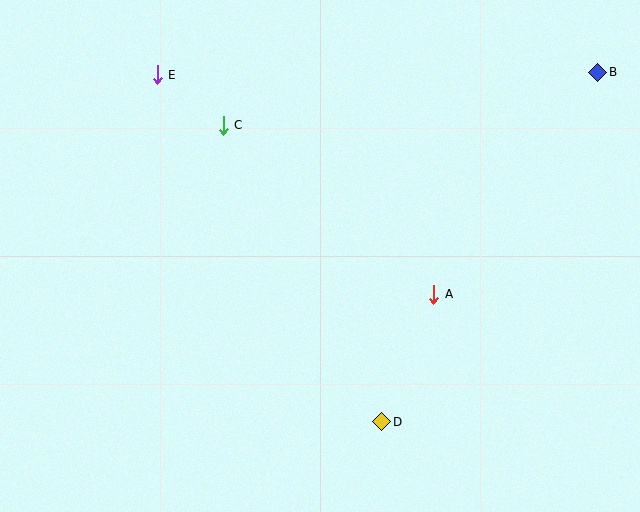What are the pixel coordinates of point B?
Point B is at (598, 72).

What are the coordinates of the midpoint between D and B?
The midpoint between D and B is at (490, 247).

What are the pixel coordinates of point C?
Point C is at (223, 125).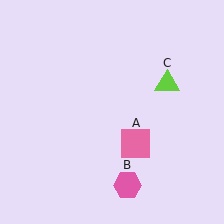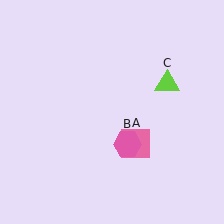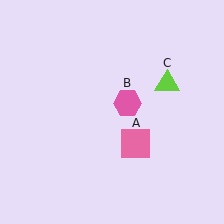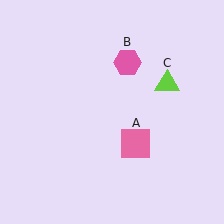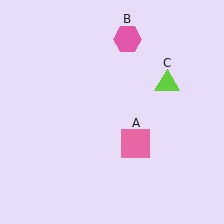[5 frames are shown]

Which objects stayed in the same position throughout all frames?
Pink square (object A) and lime triangle (object C) remained stationary.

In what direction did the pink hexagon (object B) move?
The pink hexagon (object B) moved up.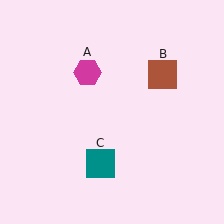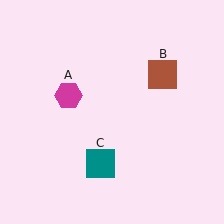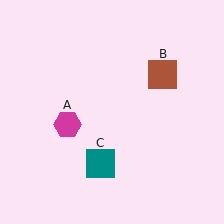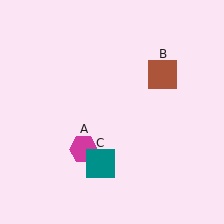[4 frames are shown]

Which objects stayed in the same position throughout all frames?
Brown square (object B) and teal square (object C) remained stationary.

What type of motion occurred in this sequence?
The magenta hexagon (object A) rotated counterclockwise around the center of the scene.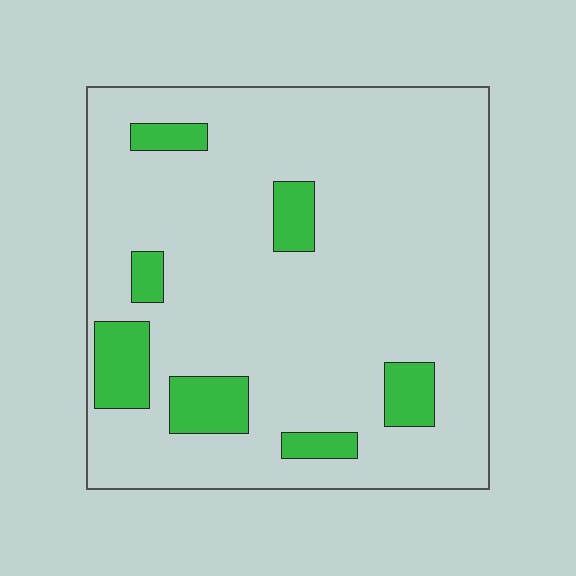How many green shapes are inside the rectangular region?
7.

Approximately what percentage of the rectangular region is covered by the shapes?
Approximately 15%.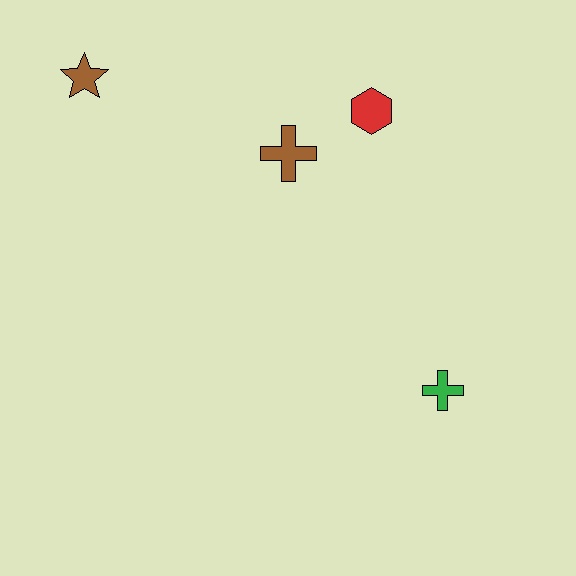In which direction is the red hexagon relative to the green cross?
The red hexagon is above the green cross.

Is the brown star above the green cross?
Yes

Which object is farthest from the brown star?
The green cross is farthest from the brown star.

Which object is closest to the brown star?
The brown cross is closest to the brown star.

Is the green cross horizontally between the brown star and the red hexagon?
No